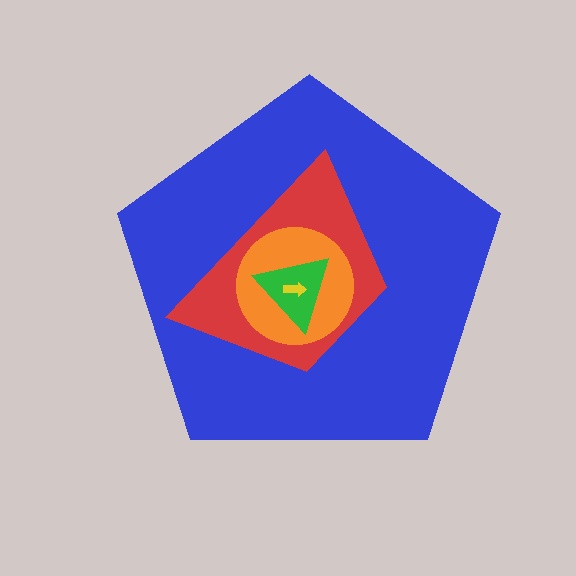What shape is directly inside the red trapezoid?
The orange circle.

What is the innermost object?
The yellow arrow.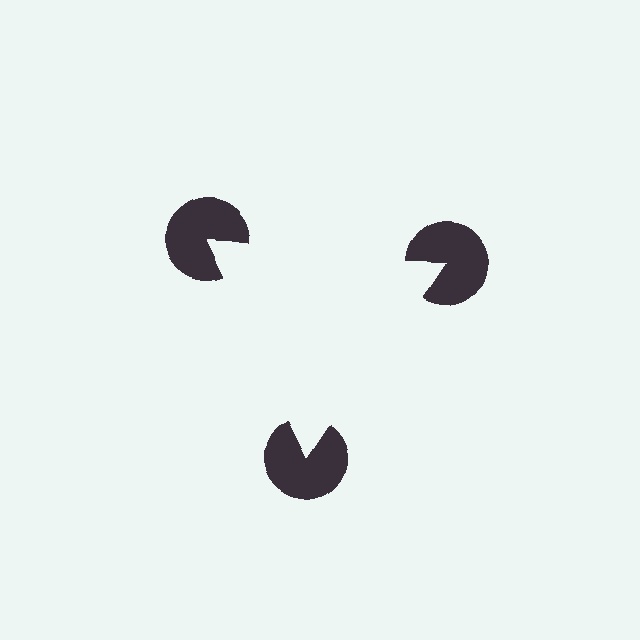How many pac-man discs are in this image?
There are 3 — one at each vertex of the illusory triangle.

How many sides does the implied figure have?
3 sides.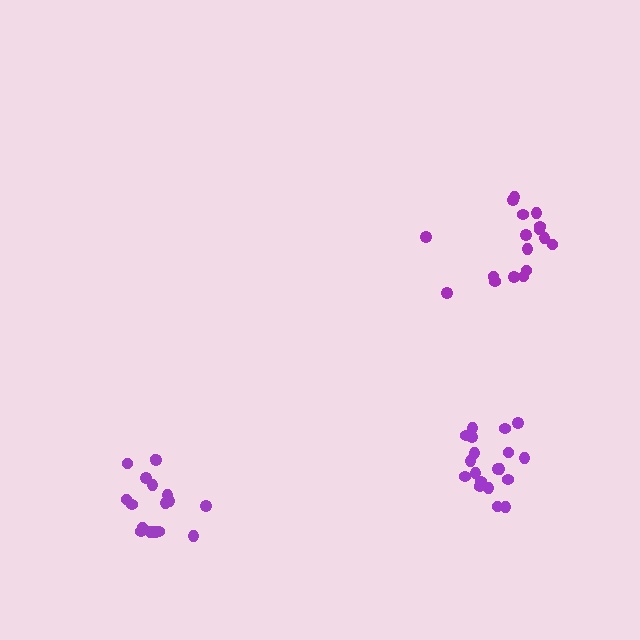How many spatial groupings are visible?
There are 3 spatial groupings.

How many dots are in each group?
Group 1: 17 dots, Group 2: 17 dots, Group 3: 19 dots (53 total).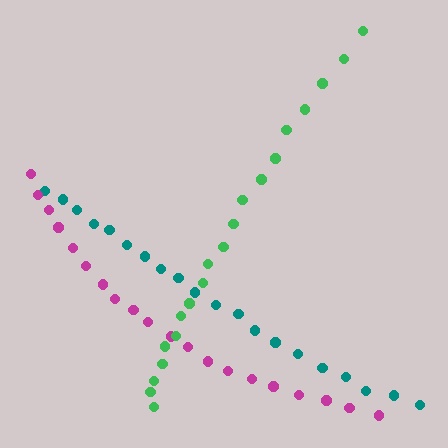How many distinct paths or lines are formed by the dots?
There are 3 distinct paths.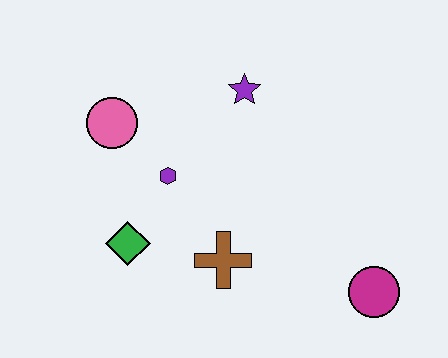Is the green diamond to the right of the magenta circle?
No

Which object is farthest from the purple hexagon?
The magenta circle is farthest from the purple hexagon.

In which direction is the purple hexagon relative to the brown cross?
The purple hexagon is above the brown cross.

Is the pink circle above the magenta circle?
Yes